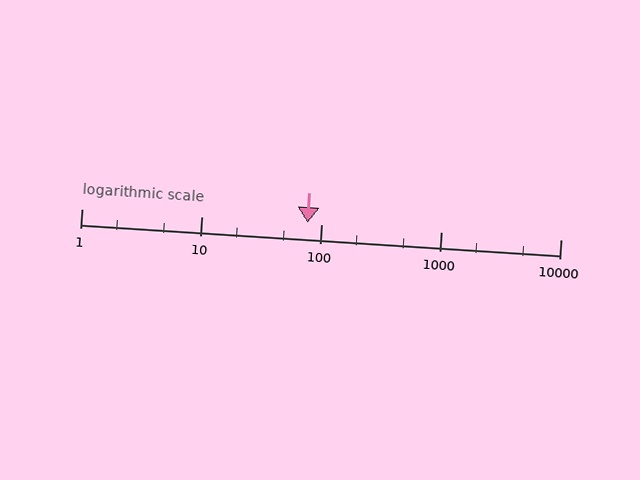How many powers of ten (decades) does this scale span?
The scale spans 4 decades, from 1 to 10000.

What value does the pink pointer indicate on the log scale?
The pointer indicates approximately 77.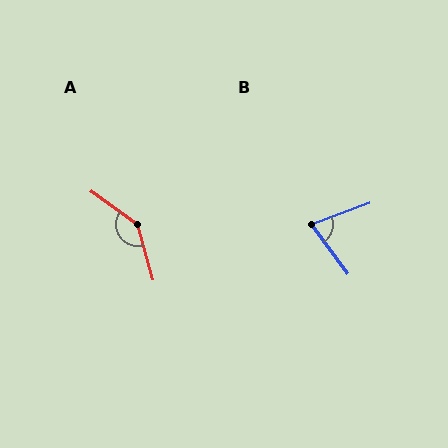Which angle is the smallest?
B, at approximately 73 degrees.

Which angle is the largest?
A, at approximately 142 degrees.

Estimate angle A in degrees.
Approximately 142 degrees.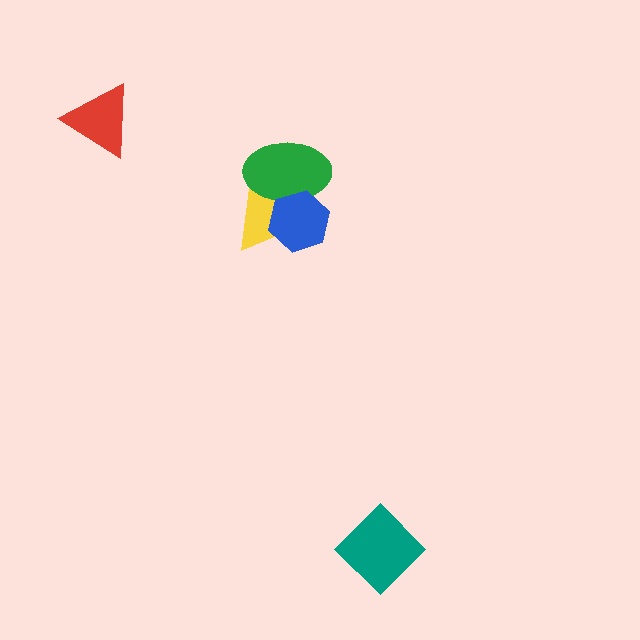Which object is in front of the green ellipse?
The blue hexagon is in front of the green ellipse.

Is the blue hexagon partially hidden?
No, no other shape covers it.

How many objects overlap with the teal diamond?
0 objects overlap with the teal diamond.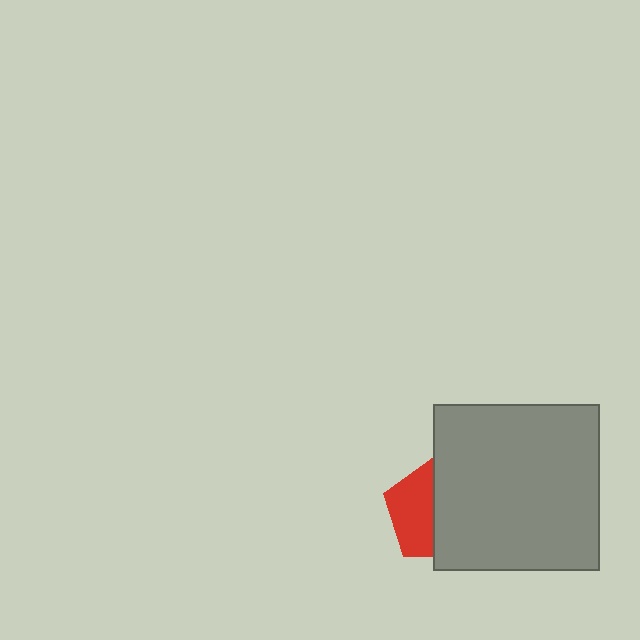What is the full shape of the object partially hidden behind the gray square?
The partially hidden object is a red pentagon.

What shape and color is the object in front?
The object in front is a gray square.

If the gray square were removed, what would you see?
You would see the complete red pentagon.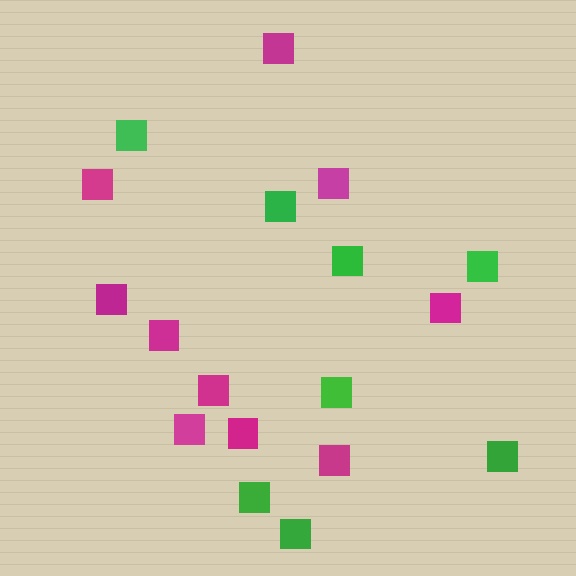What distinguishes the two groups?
There are 2 groups: one group of green squares (8) and one group of magenta squares (10).